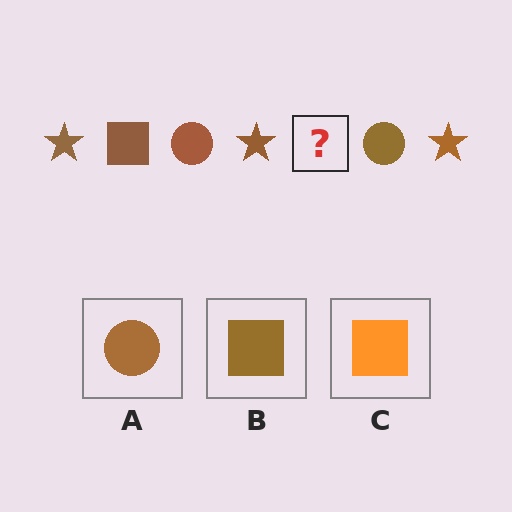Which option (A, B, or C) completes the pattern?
B.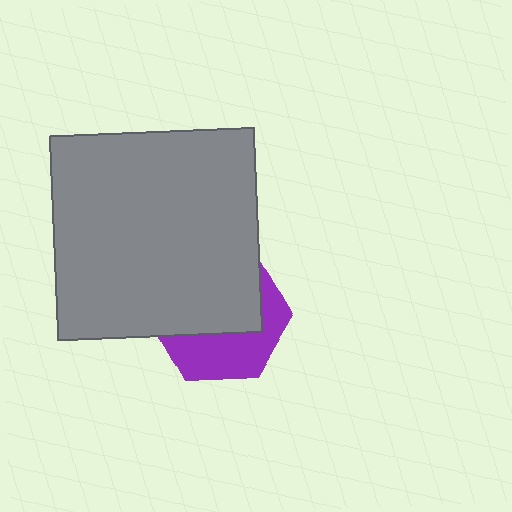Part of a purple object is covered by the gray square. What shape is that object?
It is a hexagon.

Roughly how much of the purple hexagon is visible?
A small part of it is visible (roughly 41%).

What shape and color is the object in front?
The object in front is a gray square.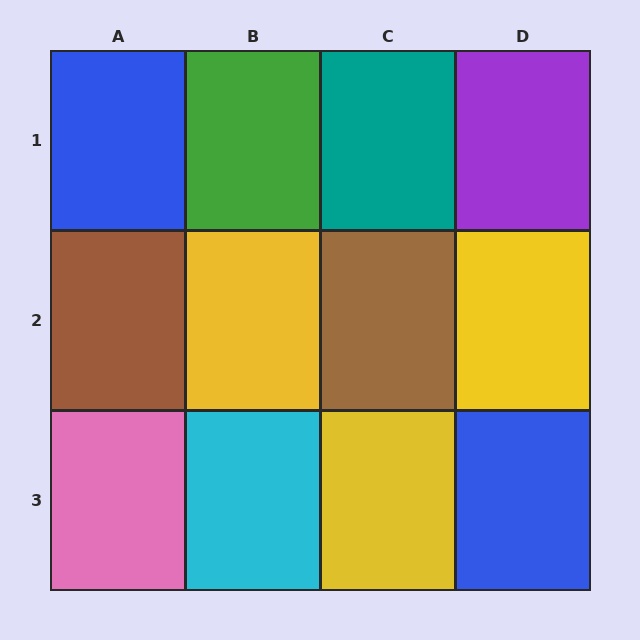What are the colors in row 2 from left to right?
Brown, yellow, brown, yellow.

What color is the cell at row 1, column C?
Teal.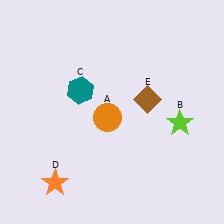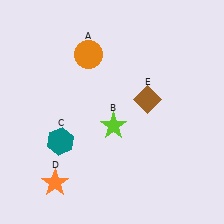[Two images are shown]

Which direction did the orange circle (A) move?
The orange circle (A) moved up.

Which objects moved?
The objects that moved are: the orange circle (A), the lime star (B), the teal hexagon (C).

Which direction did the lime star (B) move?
The lime star (B) moved left.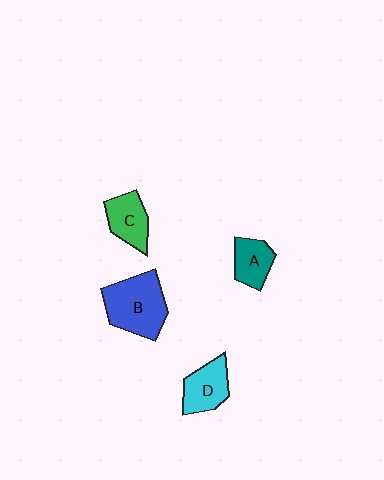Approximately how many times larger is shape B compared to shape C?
Approximately 1.7 times.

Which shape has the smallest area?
Shape A (teal).